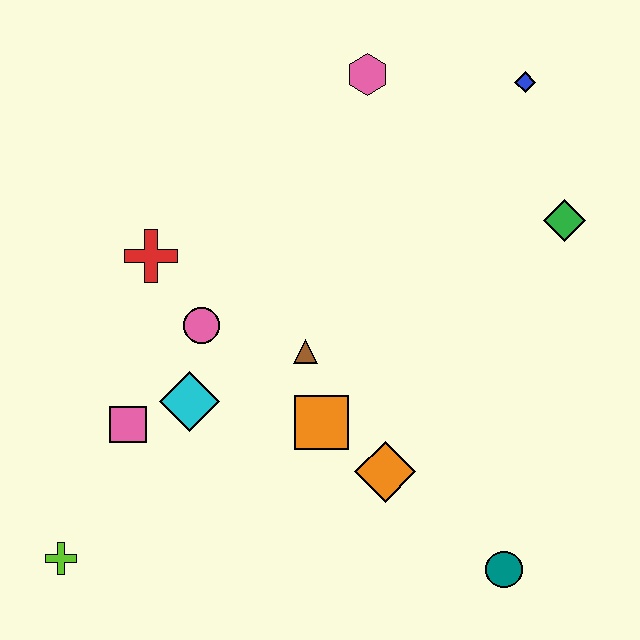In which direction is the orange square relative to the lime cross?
The orange square is to the right of the lime cross.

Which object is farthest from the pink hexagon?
The lime cross is farthest from the pink hexagon.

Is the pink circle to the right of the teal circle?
No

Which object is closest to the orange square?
The brown triangle is closest to the orange square.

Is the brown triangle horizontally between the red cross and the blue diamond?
Yes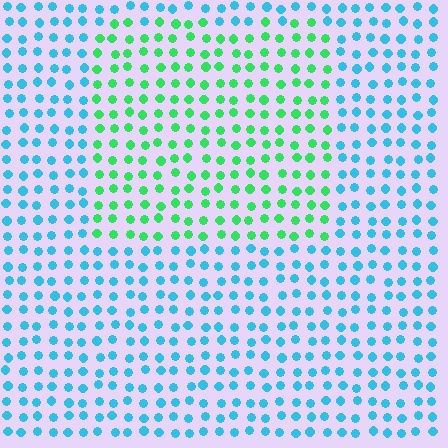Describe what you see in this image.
The image is filled with small cyan elements in a uniform arrangement. A rectangle-shaped region is visible where the elements are tinted to a slightly different hue, forming a subtle color boundary.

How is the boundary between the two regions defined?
The boundary is defined purely by a slight shift in hue (about 57 degrees). Spacing, size, and orientation are identical on both sides.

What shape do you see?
I see a rectangle.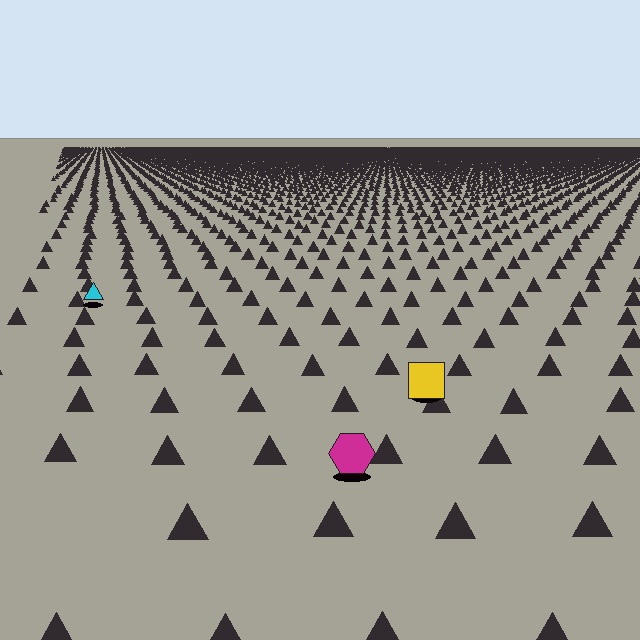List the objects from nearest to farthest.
From nearest to farthest: the magenta hexagon, the yellow square, the cyan triangle.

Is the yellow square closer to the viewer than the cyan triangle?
Yes. The yellow square is closer — you can tell from the texture gradient: the ground texture is coarser near it.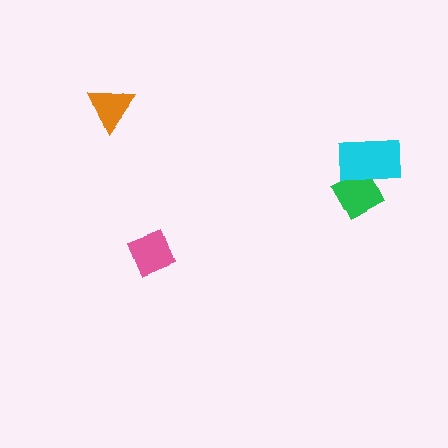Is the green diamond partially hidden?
Yes, it is partially covered by another shape.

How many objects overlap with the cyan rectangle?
1 object overlaps with the cyan rectangle.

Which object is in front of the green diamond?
The cyan rectangle is in front of the green diamond.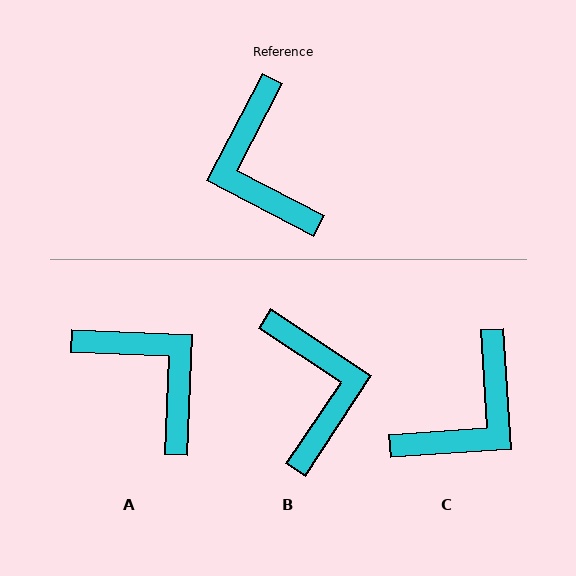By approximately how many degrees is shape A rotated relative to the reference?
Approximately 155 degrees clockwise.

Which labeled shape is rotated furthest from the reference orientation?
B, about 174 degrees away.